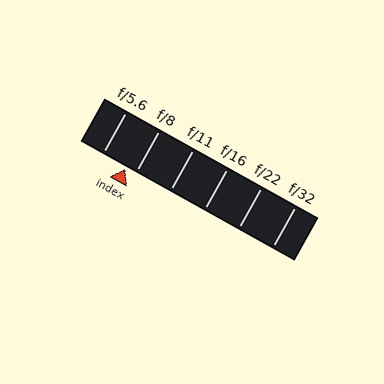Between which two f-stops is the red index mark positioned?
The index mark is between f/5.6 and f/8.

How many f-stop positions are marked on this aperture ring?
There are 6 f-stop positions marked.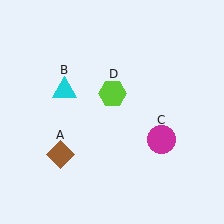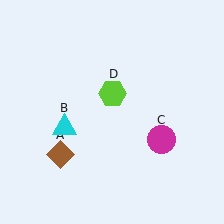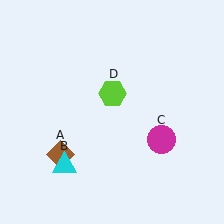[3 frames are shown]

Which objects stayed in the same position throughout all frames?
Brown diamond (object A) and magenta circle (object C) and lime hexagon (object D) remained stationary.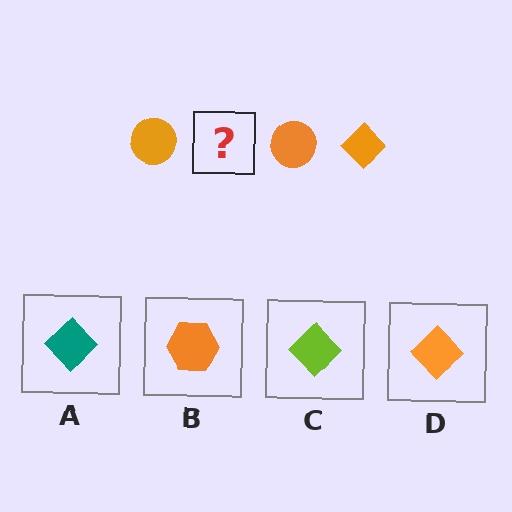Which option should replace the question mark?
Option D.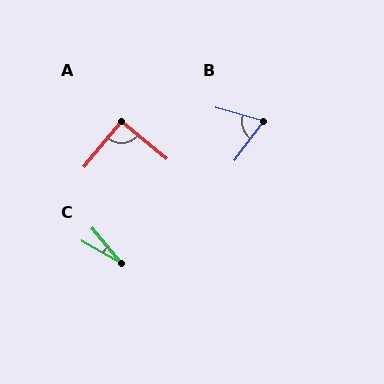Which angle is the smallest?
C, at approximately 21 degrees.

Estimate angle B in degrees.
Approximately 69 degrees.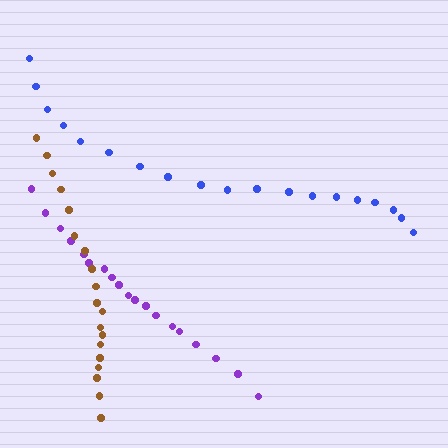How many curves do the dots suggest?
There are 3 distinct paths.